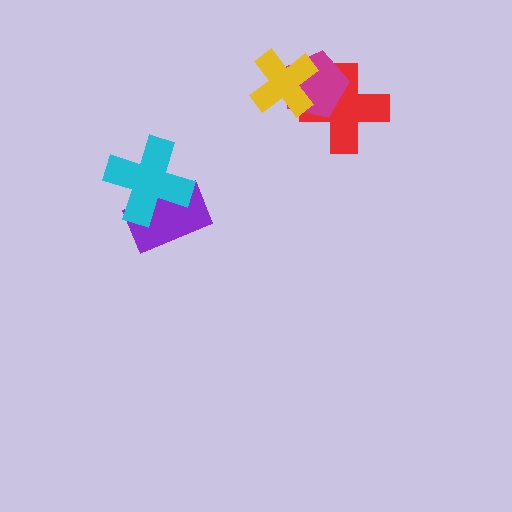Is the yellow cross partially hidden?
No, no other shape covers it.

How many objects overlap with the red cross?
2 objects overlap with the red cross.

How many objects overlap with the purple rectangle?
1 object overlaps with the purple rectangle.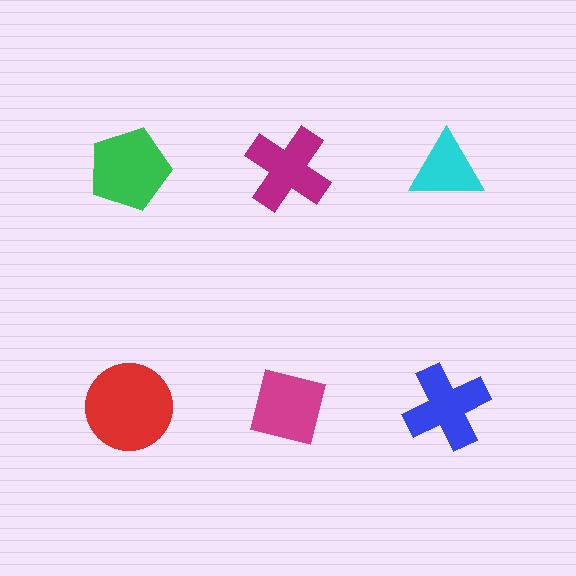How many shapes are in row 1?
3 shapes.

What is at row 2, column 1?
A red circle.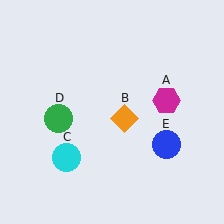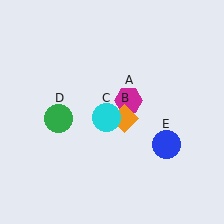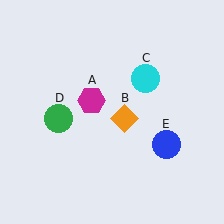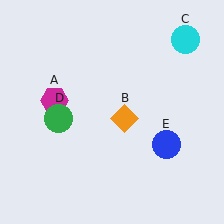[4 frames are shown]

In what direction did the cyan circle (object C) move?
The cyan circle (object C) moved up and to the right.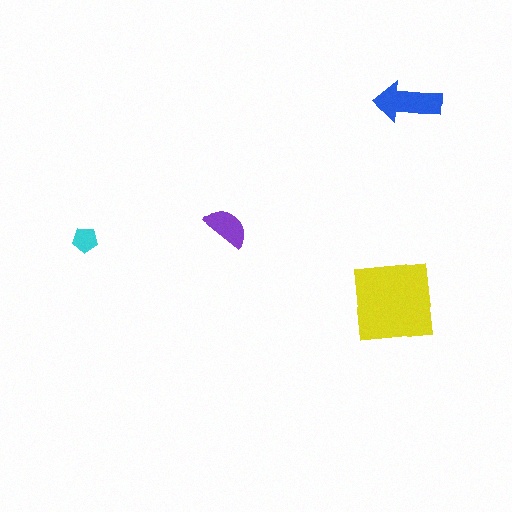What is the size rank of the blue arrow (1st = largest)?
2nd.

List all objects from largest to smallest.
The yellow square, the blue arrow, the purple semicircle, the cyan pentagon.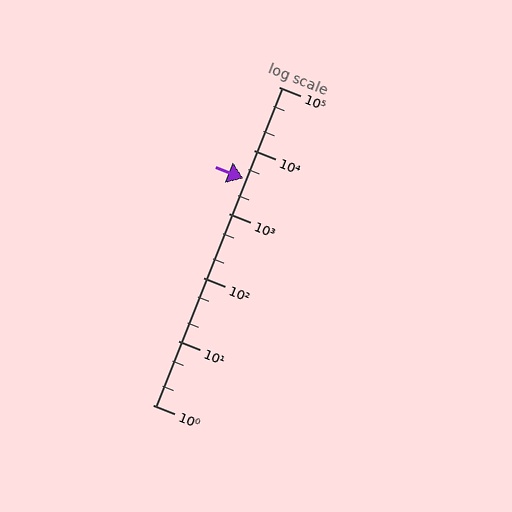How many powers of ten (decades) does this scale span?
The scale spans 5 decades, from 1 to 100000.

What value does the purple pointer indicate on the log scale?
The pointer indicates approximately 3600.